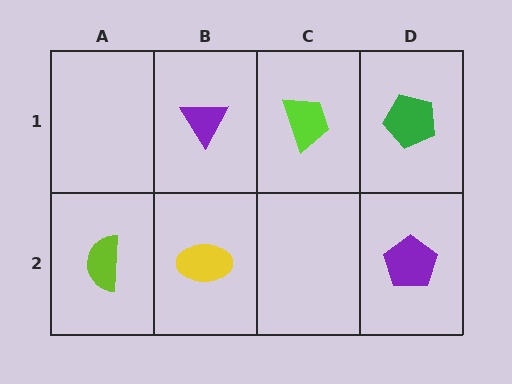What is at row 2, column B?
A yellow ellipse.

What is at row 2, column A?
A lime semicircle.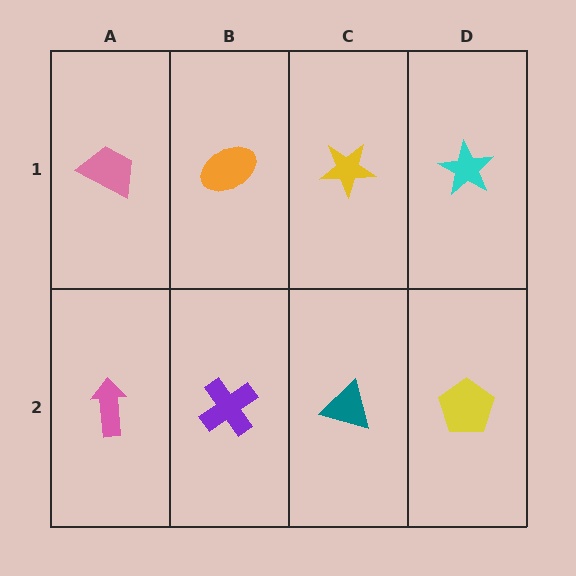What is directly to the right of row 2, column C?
A yellow pentagon.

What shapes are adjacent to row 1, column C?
A teal triangle (row 2, column C), an orange ellipse (row 1, column B), a cyan star (row 1, column D).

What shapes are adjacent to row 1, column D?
A yellow pentagon (row 2, column D), a yellow star (row 1, column C).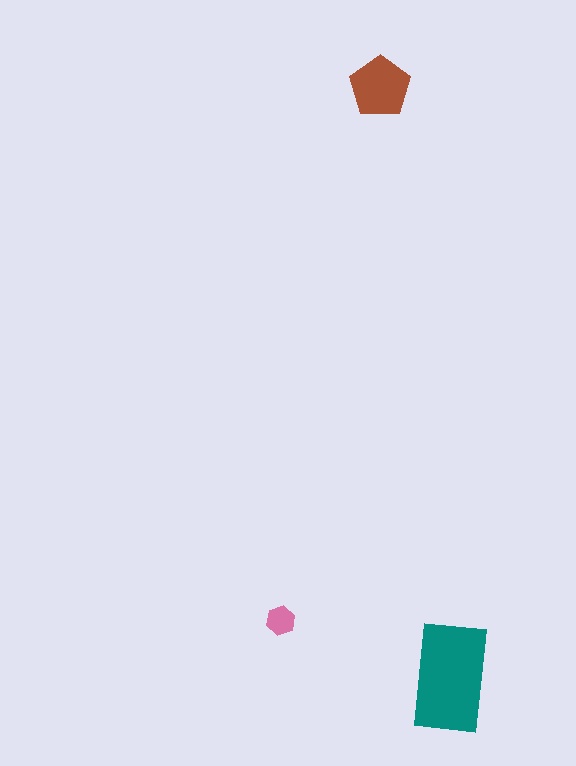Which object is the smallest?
The pink hexagon.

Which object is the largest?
The teal rectangle.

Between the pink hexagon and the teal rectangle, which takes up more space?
The teal rectangle.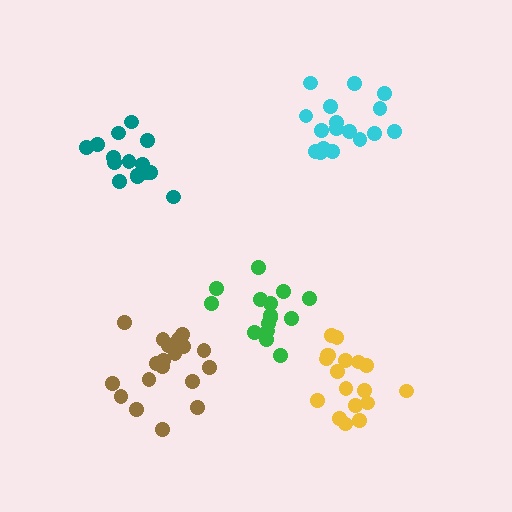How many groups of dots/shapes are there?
There are 5 groups.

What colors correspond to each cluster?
The clusters are colored: teal, brown, green, cyan, yellow.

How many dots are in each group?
Group 1: 15 dots, Group 2: 19 dots, Group 3: 15 dots, Group 4: 17 dots, Group 5: 18 dots (84 total).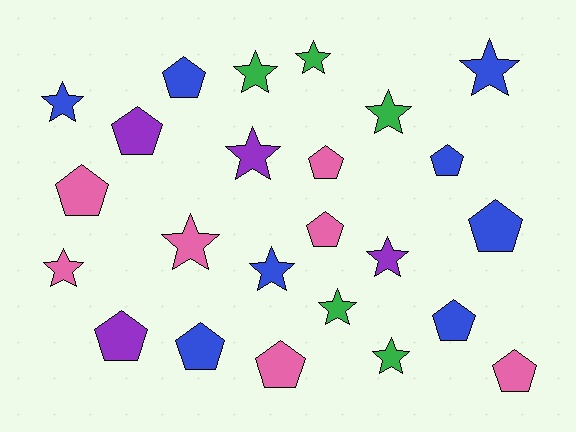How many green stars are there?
There are 5 green stars.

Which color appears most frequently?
Blue, with 8 objects.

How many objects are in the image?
There are 24 objects.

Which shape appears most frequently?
Pentagon, with 12 objects.